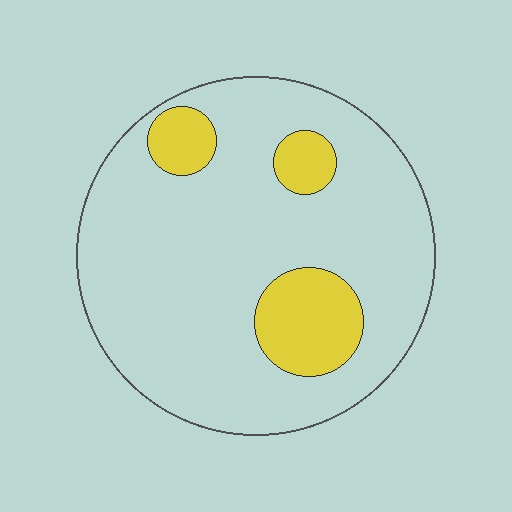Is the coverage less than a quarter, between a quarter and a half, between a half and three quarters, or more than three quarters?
Less than a quarter.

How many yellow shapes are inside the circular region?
3.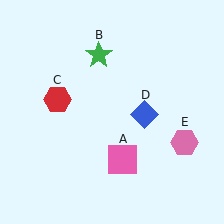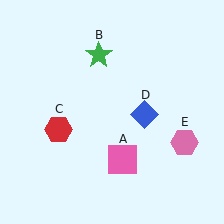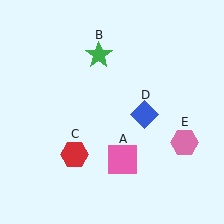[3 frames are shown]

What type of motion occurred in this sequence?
The red hexagon (object C) rotated counterclockwise around the center of the scene.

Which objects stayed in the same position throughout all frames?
Pink square (object A) and green star (object B) and blue diamond (object D) and pink hexagon (object E) remained stationary.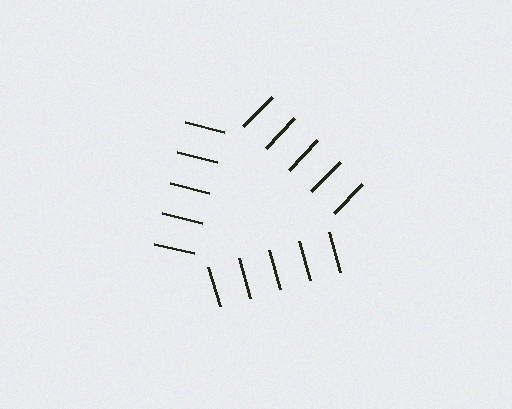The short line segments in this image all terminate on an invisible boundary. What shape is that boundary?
An illusory triangle — the line segments terminate on its edges but no continuous stroke is drawn.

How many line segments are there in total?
15 — 5 along each of the 3 edges.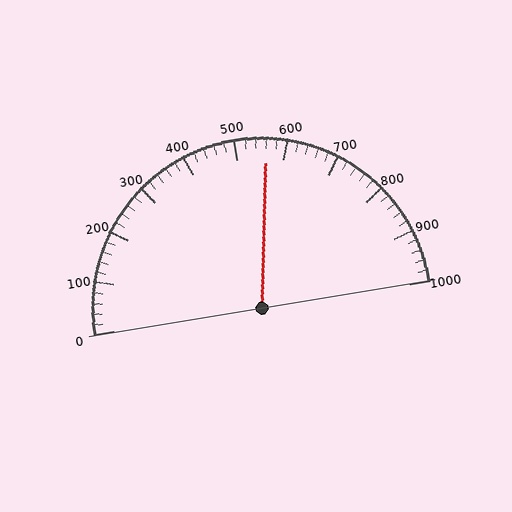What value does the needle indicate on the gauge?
The needle indicates approximately 560.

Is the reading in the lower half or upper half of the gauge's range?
The reading is in the upper half of the range (0 to 1000).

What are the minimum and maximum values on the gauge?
The gauge ranges from 0 to 1000.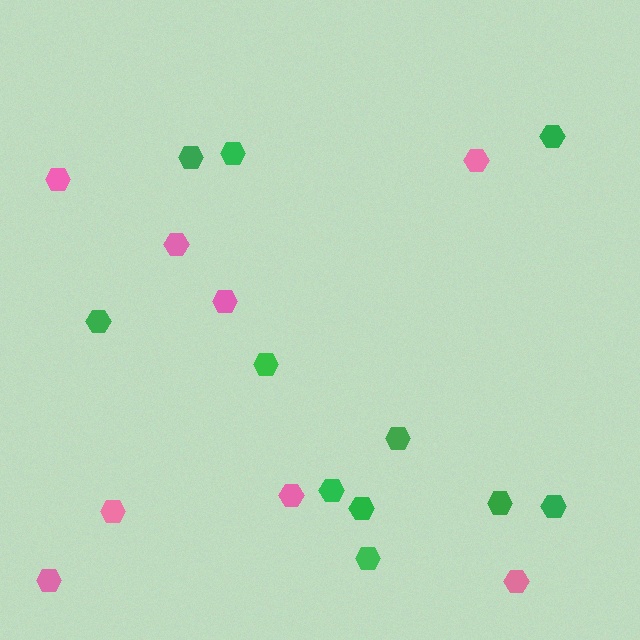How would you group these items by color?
There are 2 groups: one group of pink hexagons (8) and one group of green hexagons (11).